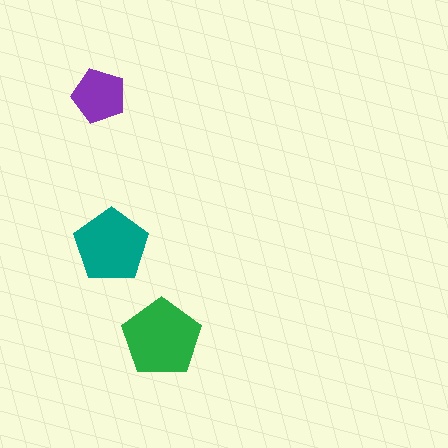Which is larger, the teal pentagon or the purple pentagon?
The teal one.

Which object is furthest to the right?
The green pentagon is rightmost.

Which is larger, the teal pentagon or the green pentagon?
The green one.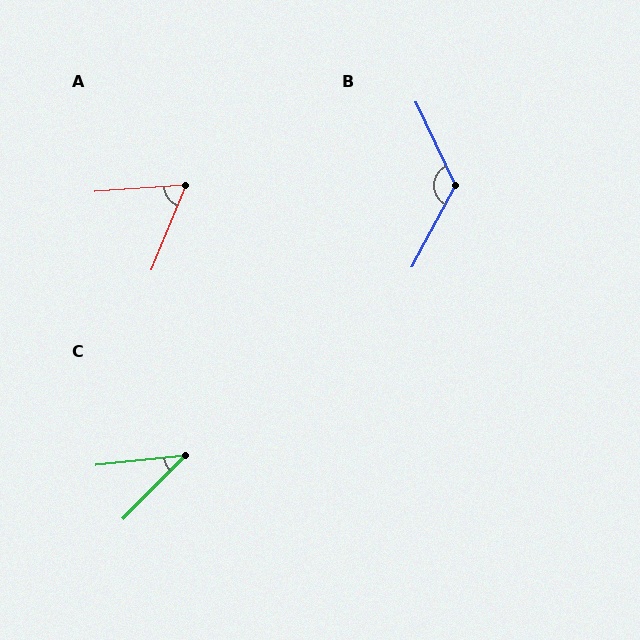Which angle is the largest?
B, at approximately 127 degrees.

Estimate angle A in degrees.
Approximately 64 degrees.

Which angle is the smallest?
C, at approximately 39 degrees.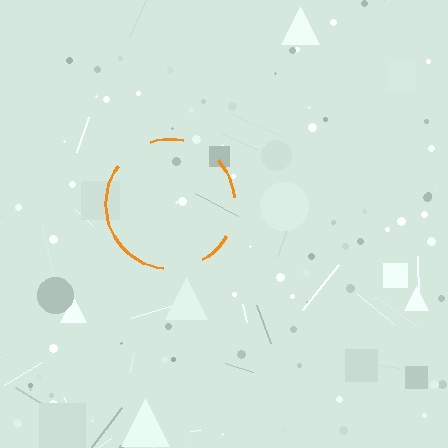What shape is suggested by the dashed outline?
The dashed outline suggests a circle.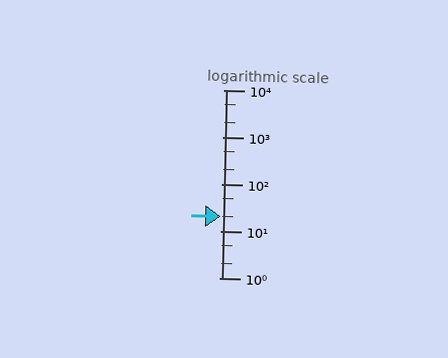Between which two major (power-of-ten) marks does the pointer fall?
The pointer is between 10 and 100.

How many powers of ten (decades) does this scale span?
The scale spans 4 decades, from 1 to 10000.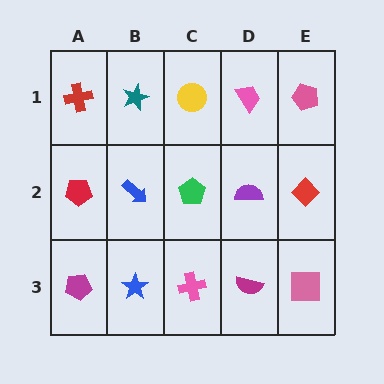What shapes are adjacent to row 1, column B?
A blue arrow (row 2, column B), a red cross (row 1, column A), a yellow circle (row 1, column C).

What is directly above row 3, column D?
A purple semicircle.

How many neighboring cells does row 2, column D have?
4.